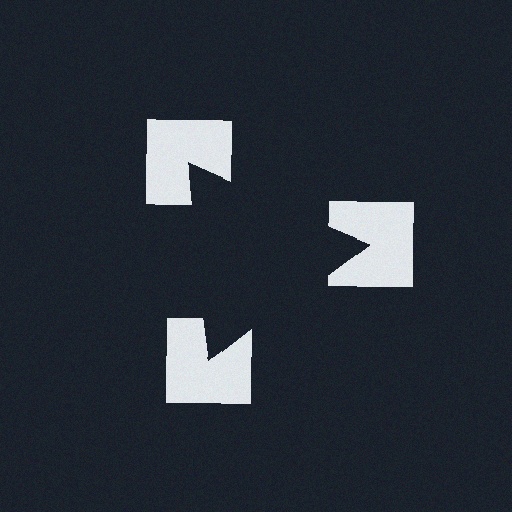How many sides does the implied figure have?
3 sides.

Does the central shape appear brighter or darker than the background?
It typically appears slightly darker than the background, even though no actual brightness change is drawn.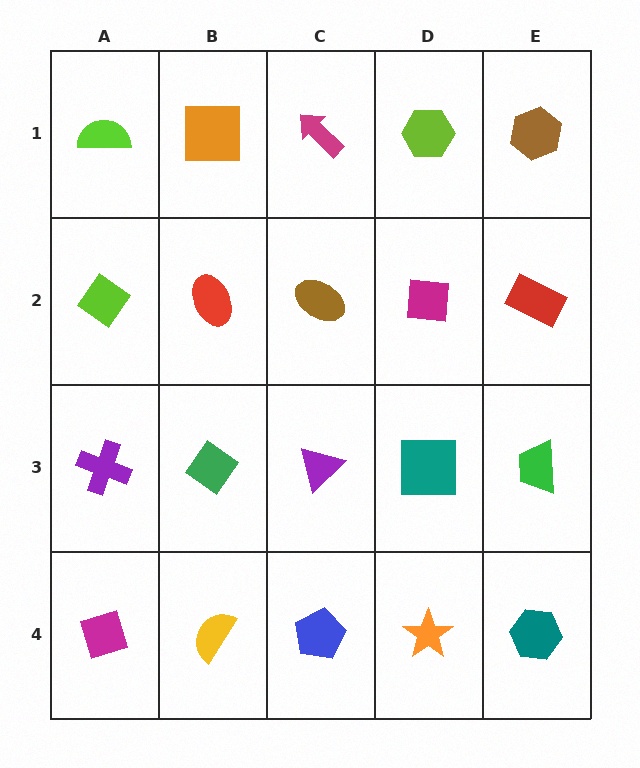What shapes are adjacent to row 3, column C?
A brown ellipse (row 2, column C), a blue pentagon (row 4, column C), a green diamond (row 3, column B), a teal square (row 3, column D).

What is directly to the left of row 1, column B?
A lime semicircle.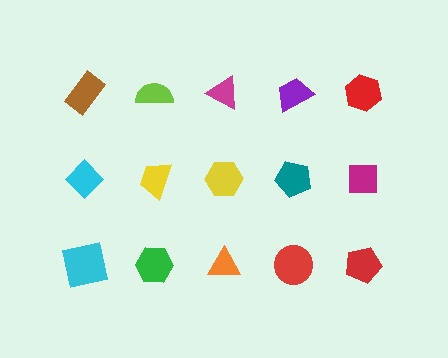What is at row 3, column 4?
A red circle.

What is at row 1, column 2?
A lime semicircle.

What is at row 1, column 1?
A brown rectangle.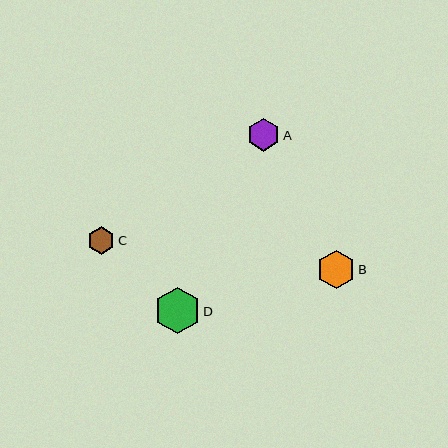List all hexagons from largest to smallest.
From largest to smallest: D, B, A, C.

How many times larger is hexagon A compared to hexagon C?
Hexagon A is approximately 1.2 times the size of hexagon C.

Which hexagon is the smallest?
Hexagon C is the smallest with a size of approximately 27 pixels.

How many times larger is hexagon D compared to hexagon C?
Hexagon D is approximately 1.7 times the size of hexagon C.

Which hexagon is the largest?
Hexagon D is the largest with a size of approximately 46 pixels.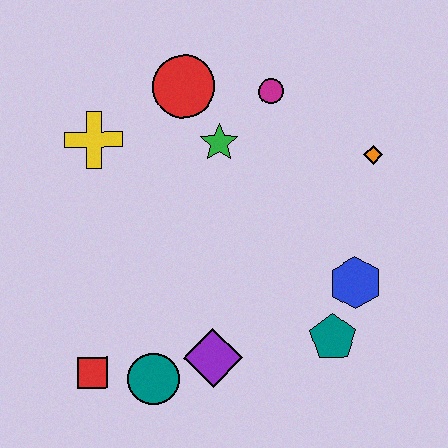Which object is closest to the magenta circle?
The green star is closest to the magenta circle.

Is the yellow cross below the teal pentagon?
No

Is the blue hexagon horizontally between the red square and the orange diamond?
Yes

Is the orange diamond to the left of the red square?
No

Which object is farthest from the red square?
The orange diamond is farthest from the red square.